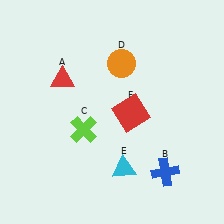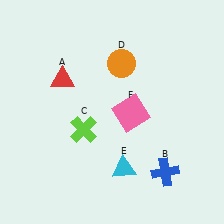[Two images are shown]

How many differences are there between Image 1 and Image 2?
There is 1 difference between the two images.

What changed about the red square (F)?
In Image 1, F is red. In Image 2, it changed to pink.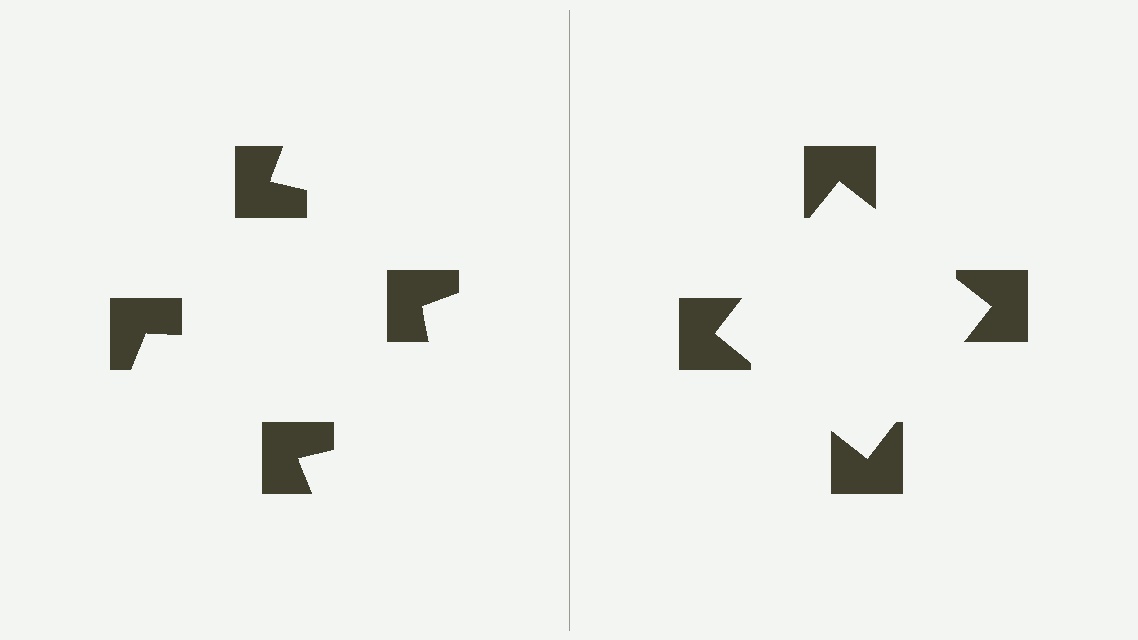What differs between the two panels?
The notched squares are positioned identically on both sides; only the wedge orientations differ. On the right they align to a square; on the left they are misaligned.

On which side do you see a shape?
An illusory square appears on the right side. On the left side the wedge cuts are rotated, so no coherent shape forms.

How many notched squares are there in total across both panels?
8 — 4 on each side.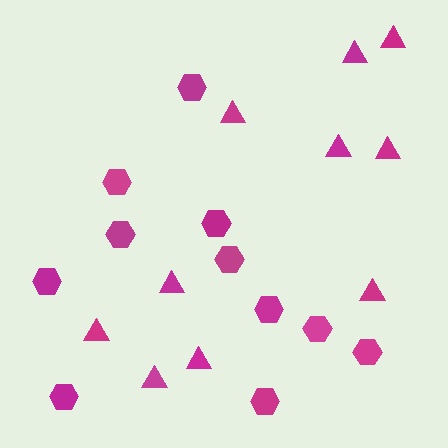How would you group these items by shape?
There are 2 groups: one group of hexagons (11) and one group of triangles (10).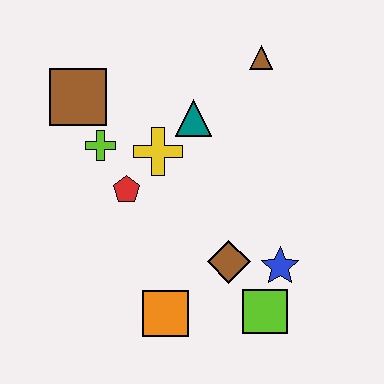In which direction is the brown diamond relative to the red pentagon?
The brown diamond is to the right of the red pentagon.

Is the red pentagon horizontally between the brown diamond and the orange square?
No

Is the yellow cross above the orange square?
Yes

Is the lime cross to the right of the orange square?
No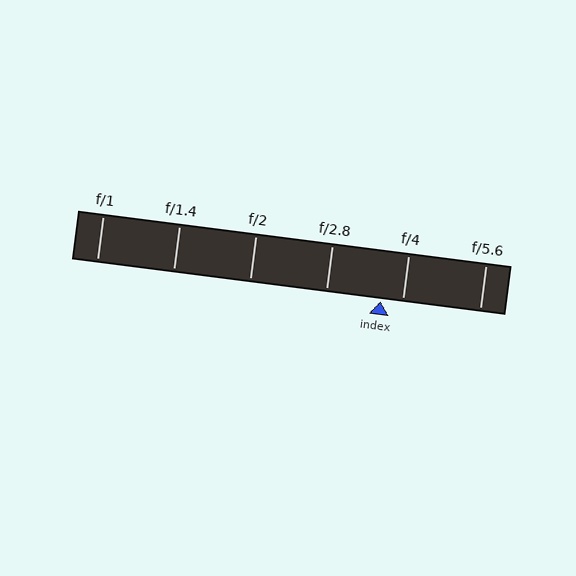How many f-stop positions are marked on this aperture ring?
There are 6 f-stop positions marked.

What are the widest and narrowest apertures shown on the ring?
The widest aperture shown is f/1 and the narrowest is f/5.6.